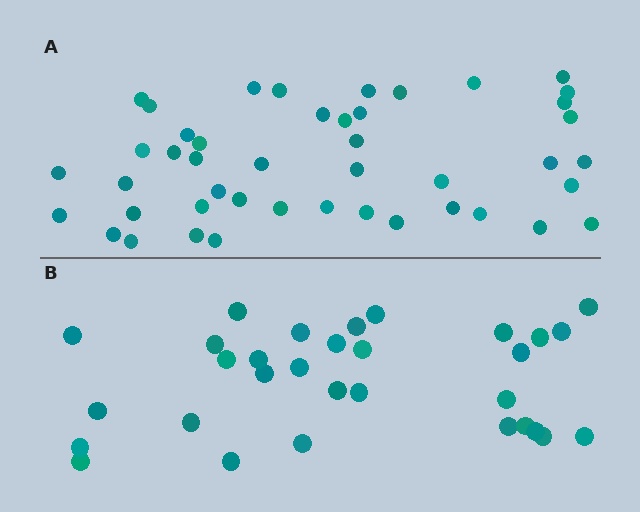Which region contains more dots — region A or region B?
Region A (the top region) has more dots.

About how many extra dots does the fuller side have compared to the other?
Region A has approximately 15 more dots than region B.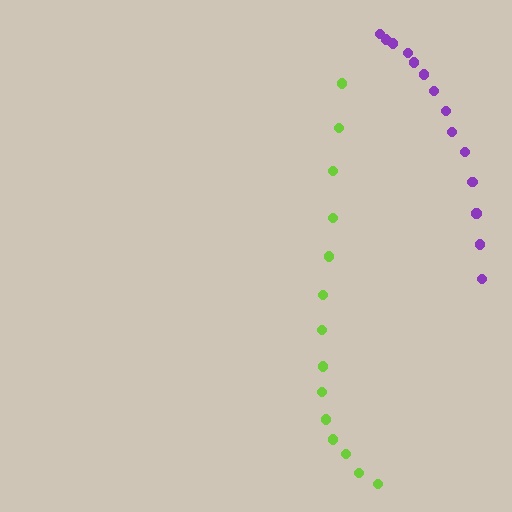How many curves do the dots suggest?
There are 2 distinct paths.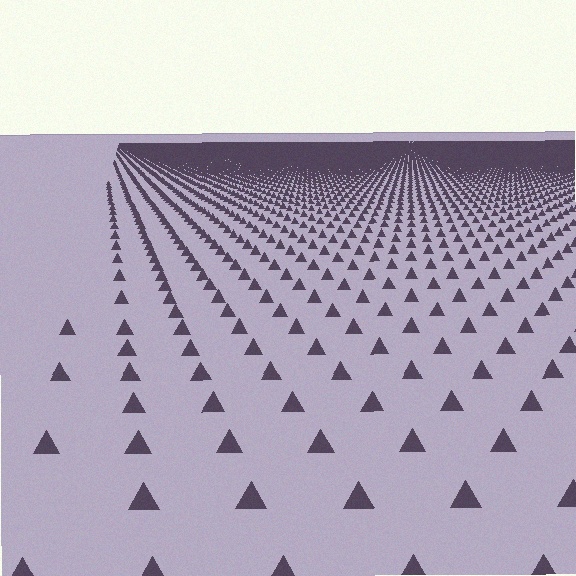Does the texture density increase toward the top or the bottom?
Density increases toward the top.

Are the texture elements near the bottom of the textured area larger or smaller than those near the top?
Larger. Near the bottom, elements are closer to the viewer and appear at a bigger on-screen size.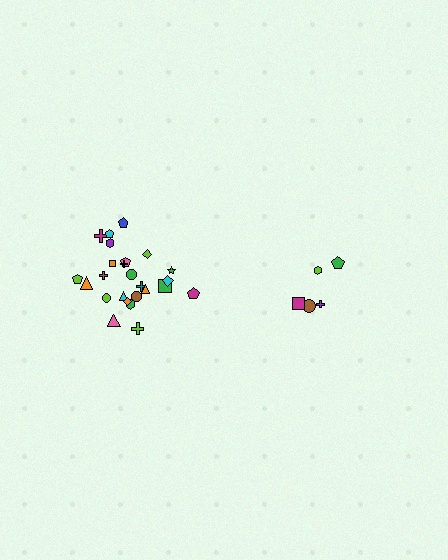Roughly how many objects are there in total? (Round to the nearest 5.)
Roughly 30 objects in total.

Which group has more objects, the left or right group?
The left group.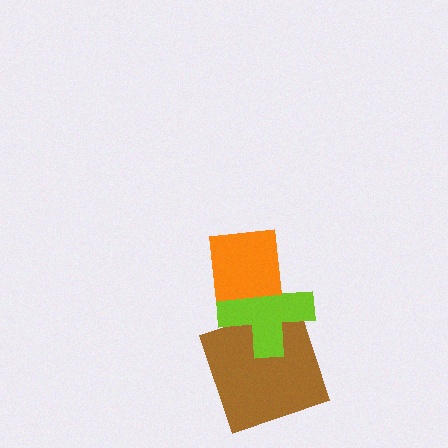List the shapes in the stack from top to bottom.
From top to bottom: the orange square, the lime cross, the brown square.